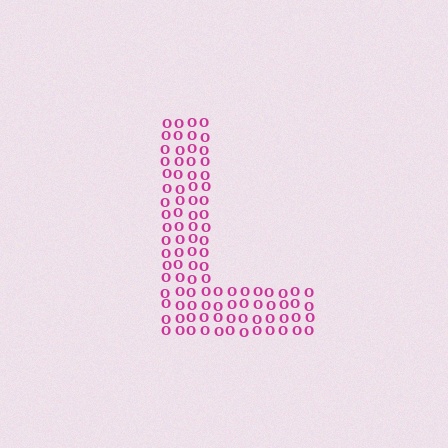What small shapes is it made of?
It is made of small letter O's.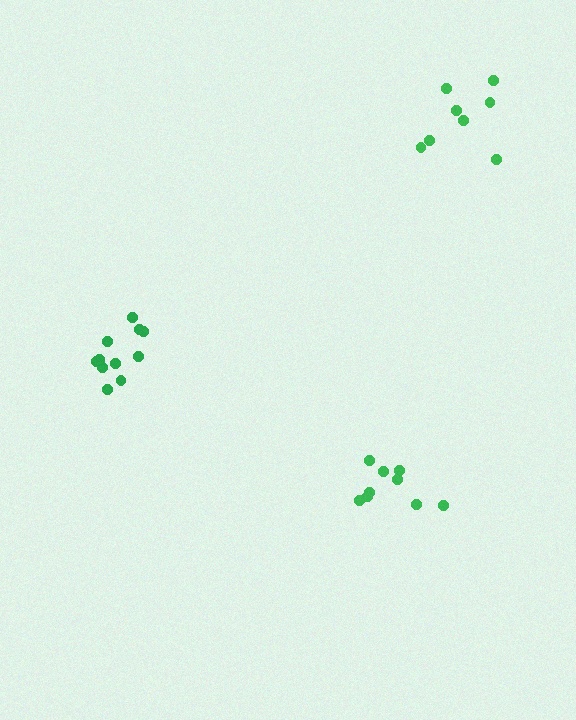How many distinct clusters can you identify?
There are 3 distinct clusters.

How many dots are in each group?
Group 1: 8 dots, Group 2: 11 dots, Group 3: 9 dots (28 total).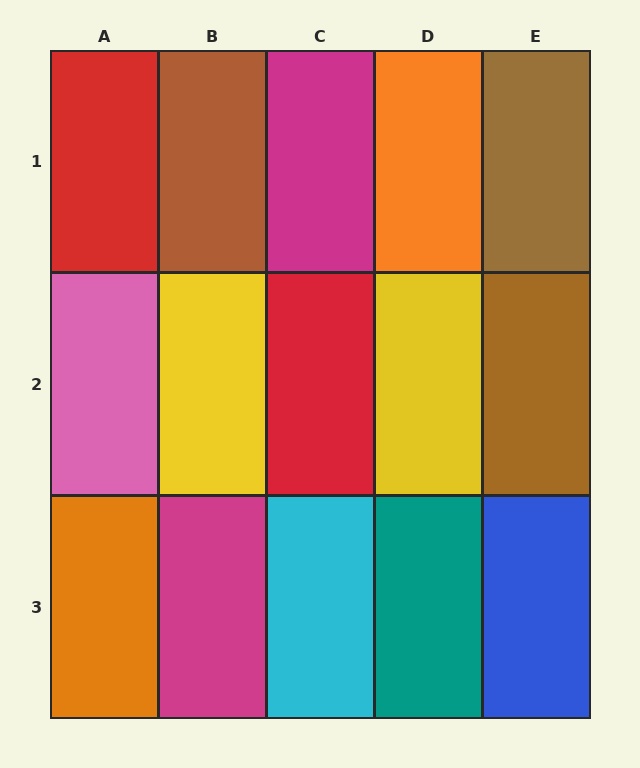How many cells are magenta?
2 cells are magenta.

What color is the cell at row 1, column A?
Red.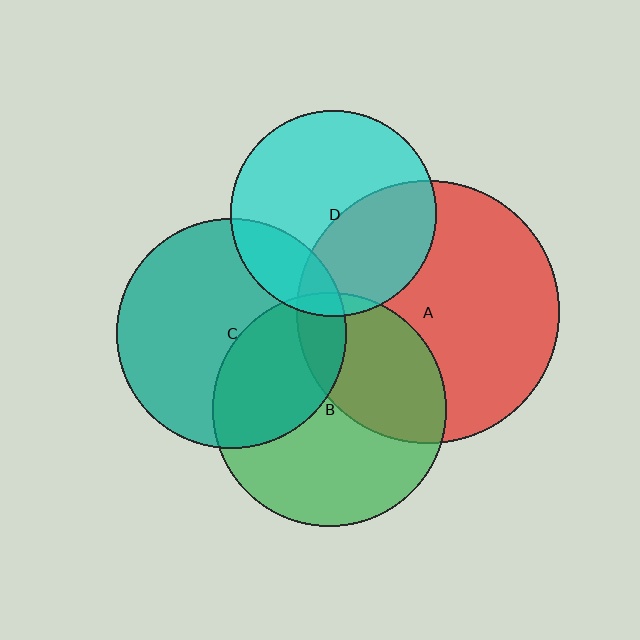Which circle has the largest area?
Circle A (red).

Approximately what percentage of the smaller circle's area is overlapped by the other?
Approximately 5%.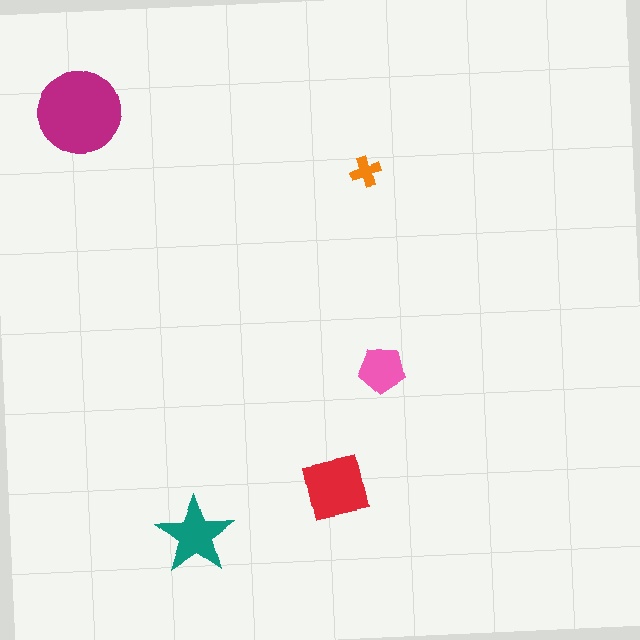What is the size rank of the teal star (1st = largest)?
3rd.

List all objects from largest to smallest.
The magenta circle, the red square, the teal star, the pink pentagon, the orange cross.